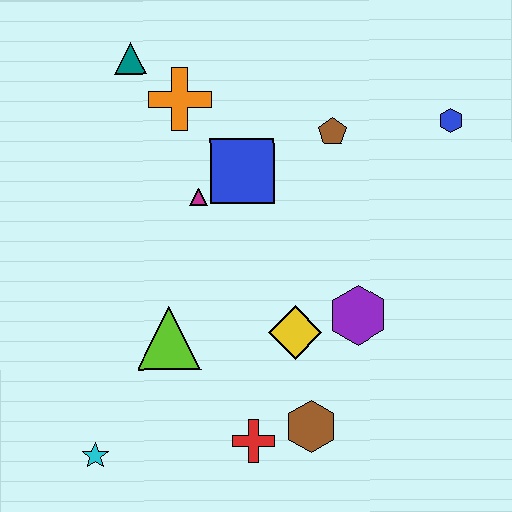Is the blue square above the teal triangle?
No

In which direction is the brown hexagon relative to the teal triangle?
The brown hexagon is below the teal triangle.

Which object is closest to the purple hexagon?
The yellow diamond is closest to the purple hexagon.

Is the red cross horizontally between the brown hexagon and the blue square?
Yes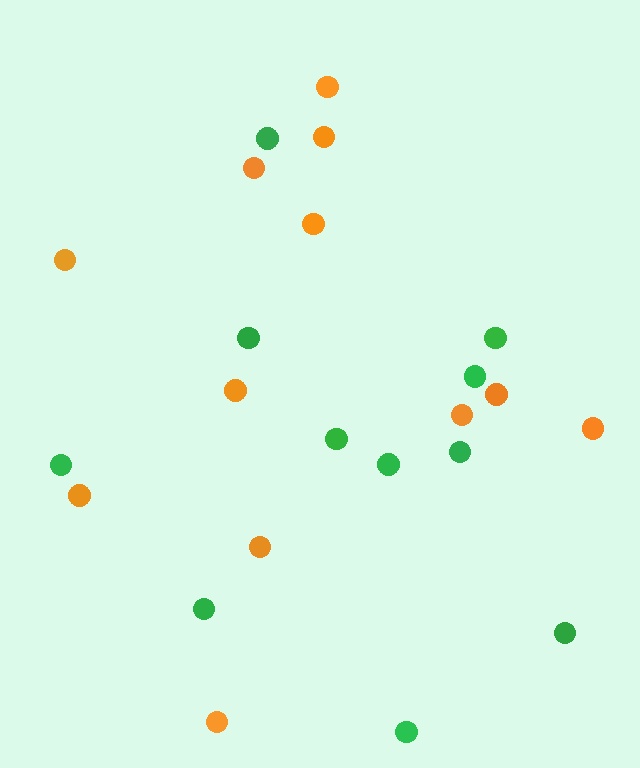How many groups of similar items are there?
There are 2 groups: one group of orange circles (12) and one group of green circles (11).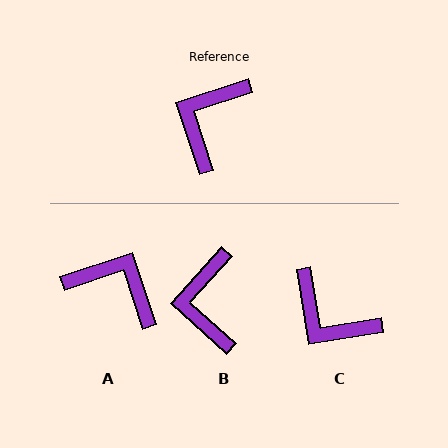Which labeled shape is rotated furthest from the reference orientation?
A, about 90 degrees away.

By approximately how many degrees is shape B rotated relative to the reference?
Approximately 29 degrees counter-clockwise.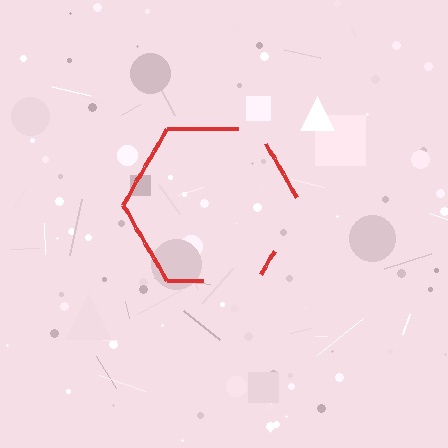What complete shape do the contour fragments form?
The contour fragments form a hexagon.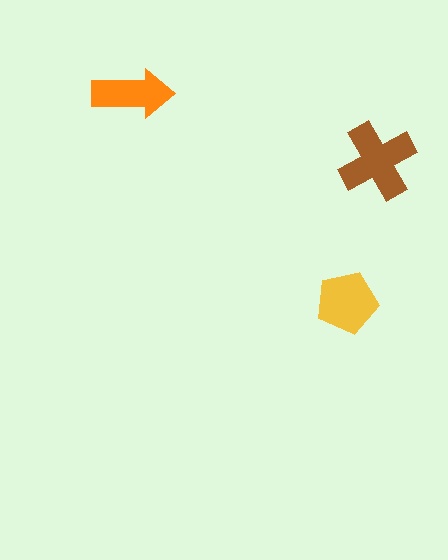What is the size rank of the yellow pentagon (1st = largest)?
2nd.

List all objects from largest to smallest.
The brown cross, the yellow pentagon, the orange arrow.